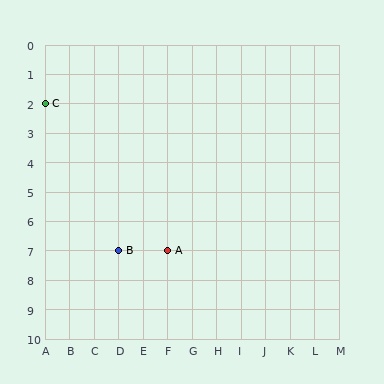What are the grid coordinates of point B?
Point B is at grid coordinates (D, 7).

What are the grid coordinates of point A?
Point A is at grid coordinates (F, 7).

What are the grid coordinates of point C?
Point C is at grid coordinates (A, 2).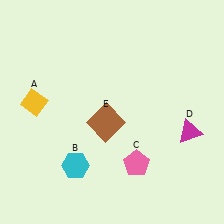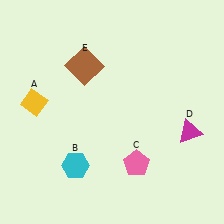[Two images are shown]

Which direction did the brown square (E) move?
The brown square (E) moved up.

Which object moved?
The brown square (E) moved up.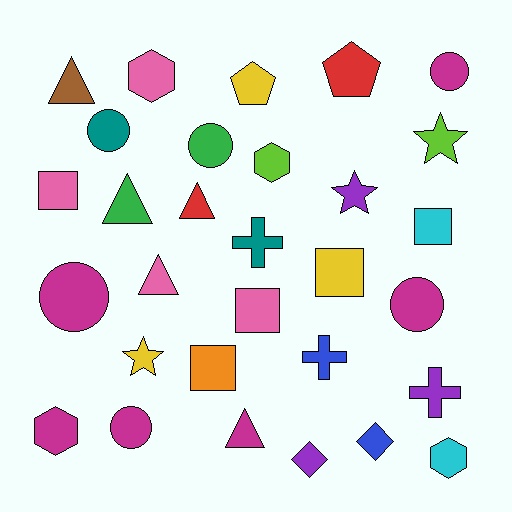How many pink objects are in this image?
There are 4 pink objects.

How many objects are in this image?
There are 30 objects.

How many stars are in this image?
There are 3 stars.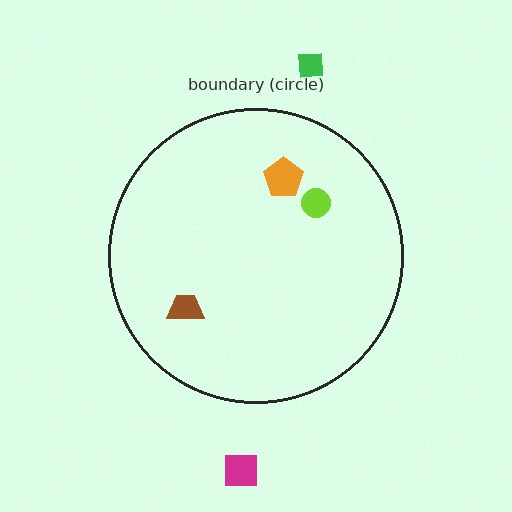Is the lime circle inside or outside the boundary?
Inside.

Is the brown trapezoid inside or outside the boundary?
Inside.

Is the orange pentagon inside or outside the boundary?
Inside.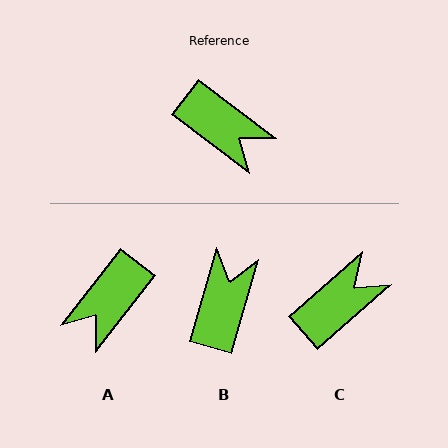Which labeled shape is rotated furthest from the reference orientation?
B, about 110 degrees away.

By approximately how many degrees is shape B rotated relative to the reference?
Approximately 110 degrees counter-clockwise.